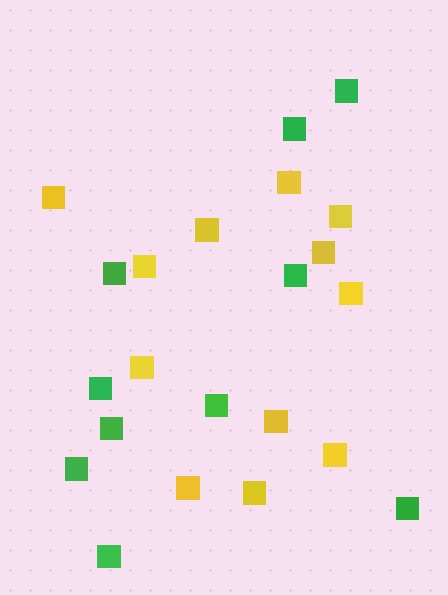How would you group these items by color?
There are 2 groups: one group of yellow squares (12) and one group of green squares (10).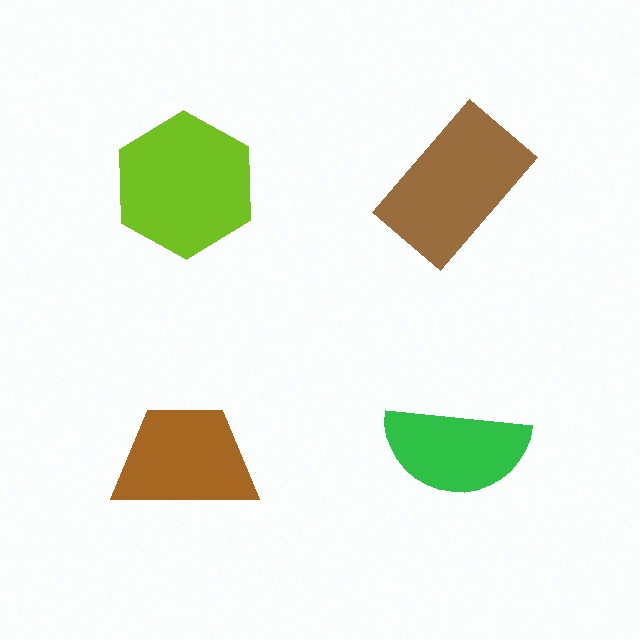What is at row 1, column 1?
A lime hexagon.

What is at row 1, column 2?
A brown rectangle.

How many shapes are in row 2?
2 shapes.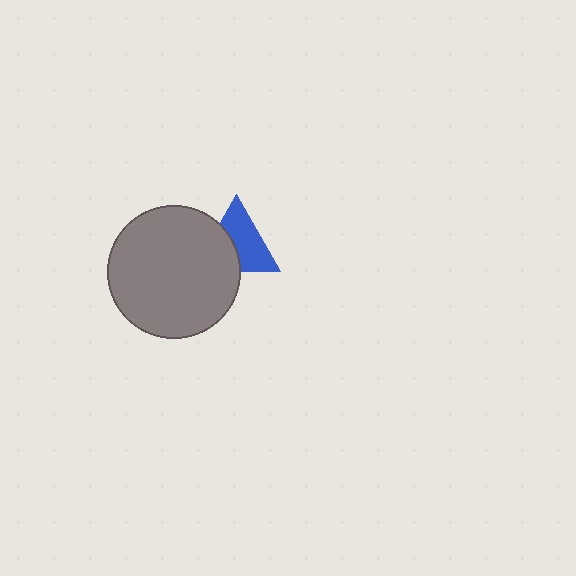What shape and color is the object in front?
The object in front is a gray circle.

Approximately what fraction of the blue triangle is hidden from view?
Roughly 40% of the blue triangle is hidden behind the gray circle.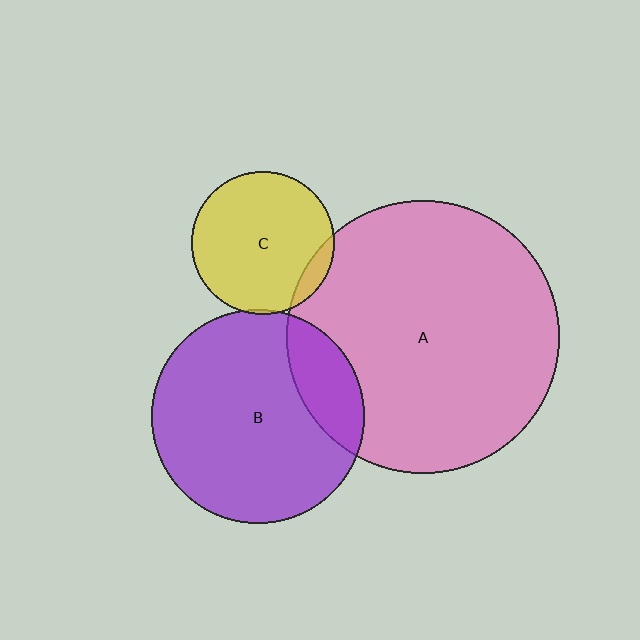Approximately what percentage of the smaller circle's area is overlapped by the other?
Approximately 5%.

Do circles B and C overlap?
Yes.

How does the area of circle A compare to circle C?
Approximately 3.7 times.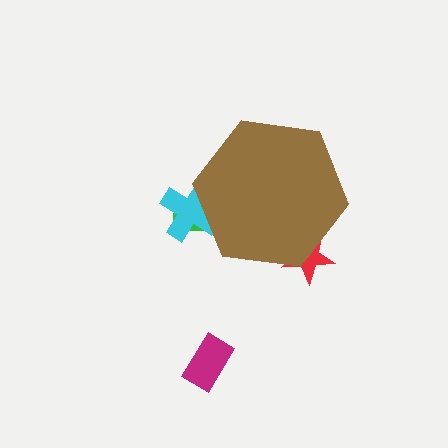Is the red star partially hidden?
Yes, the red star is partially hidden behind the brown hexagon.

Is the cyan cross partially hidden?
Yes, the cyan cross is partially hidden behind the brown hexagon.